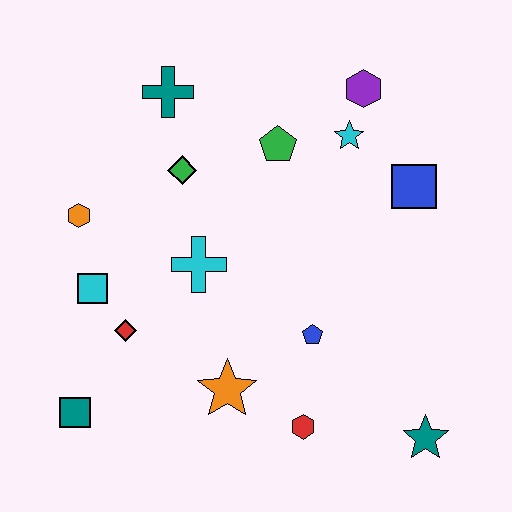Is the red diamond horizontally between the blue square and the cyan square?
Yes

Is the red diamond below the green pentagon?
Yes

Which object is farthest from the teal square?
The purple hexagon is farthest from the teal square.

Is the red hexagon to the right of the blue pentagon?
No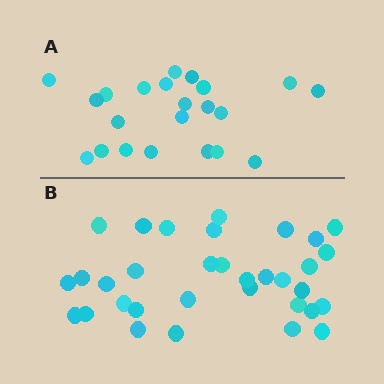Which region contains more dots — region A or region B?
Region B (the bottom region) has more dots.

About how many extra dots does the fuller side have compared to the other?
Region B has roughly 12 or so more dots than region A.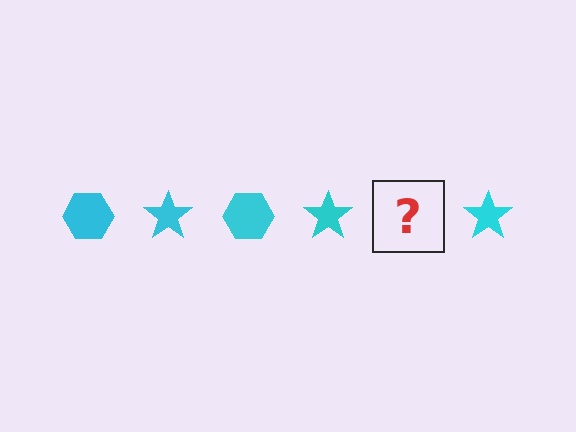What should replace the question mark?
The question mark should be replaced with a cyan hexagon.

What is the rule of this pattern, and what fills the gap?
The rule is that the pattern cycles through hexagon, star shapes in cyan. The gap should be filled with a cyan hexagon.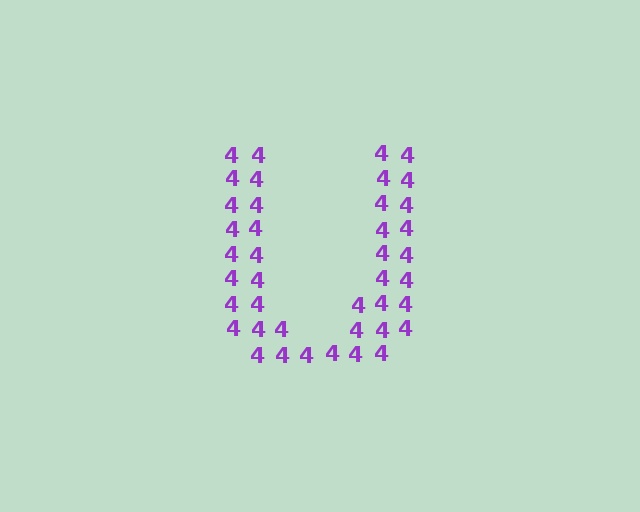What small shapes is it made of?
It is made of small digit 4's.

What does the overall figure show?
The overall figure shows the letter U.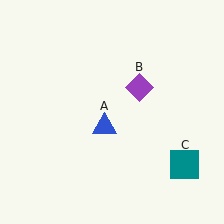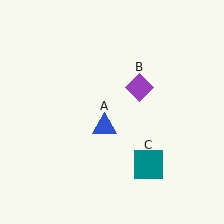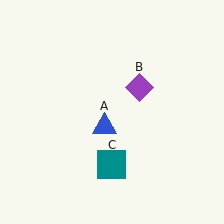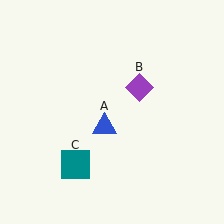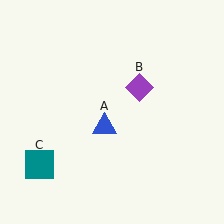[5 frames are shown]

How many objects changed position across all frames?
1 object changed position: teal square (object C).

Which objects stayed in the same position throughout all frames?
Blue triangle (object A) and purple diamond (object B) remained stationary.